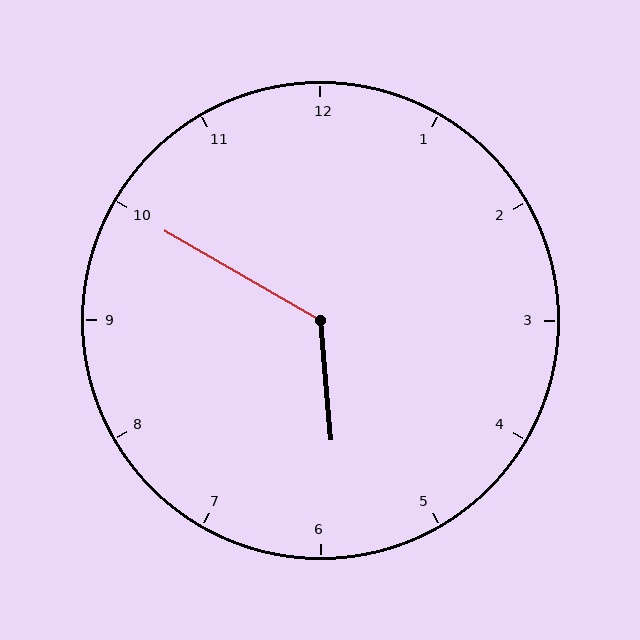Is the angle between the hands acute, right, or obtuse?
It is obtuse.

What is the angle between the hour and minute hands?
Approximately 125 degrees.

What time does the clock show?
5:50.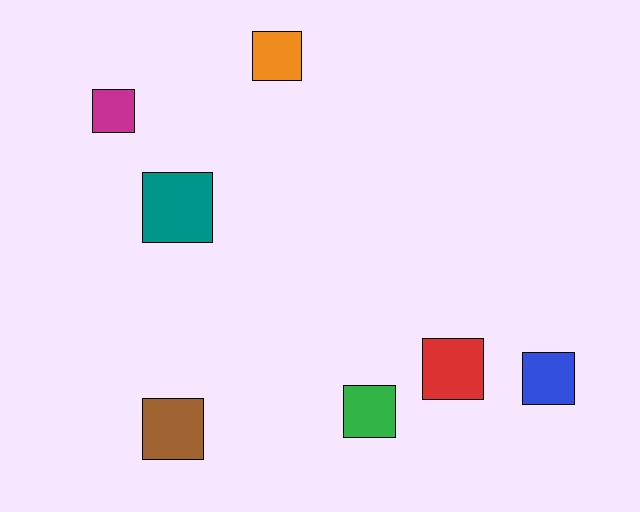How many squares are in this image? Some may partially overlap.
There are 7 squares.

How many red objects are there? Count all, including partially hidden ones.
There is 1 red object.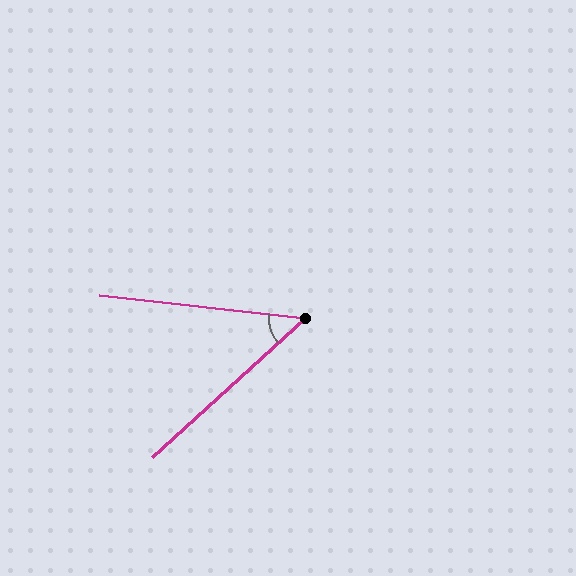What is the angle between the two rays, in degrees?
Approximately 49 degrees.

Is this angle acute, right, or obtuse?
It is acute.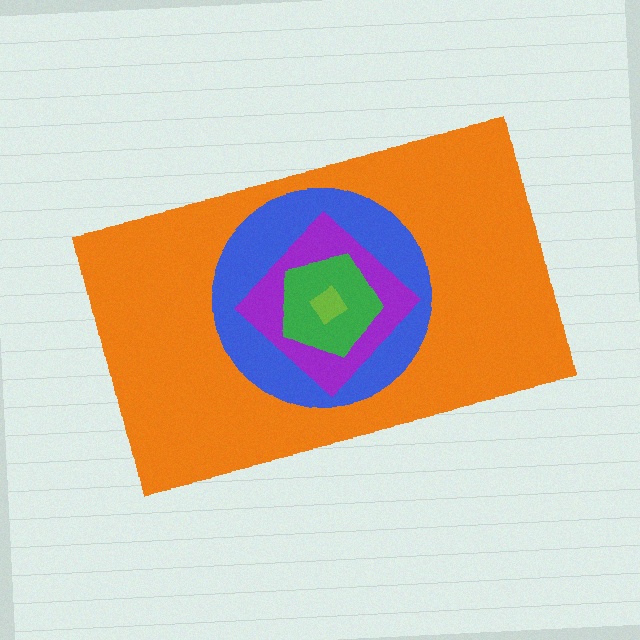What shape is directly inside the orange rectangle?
The blue circle.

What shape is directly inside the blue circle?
The purple diamond.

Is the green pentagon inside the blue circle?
Yes.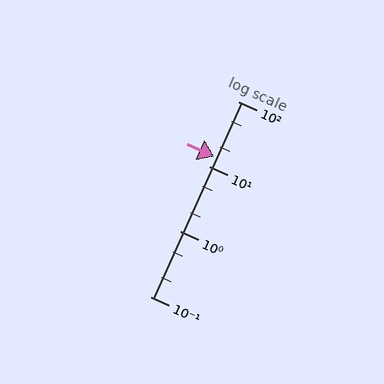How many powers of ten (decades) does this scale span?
The scale spans 3 decades, from 0.1 to 100.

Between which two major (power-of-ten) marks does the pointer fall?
The pointer is between 10 and 100.